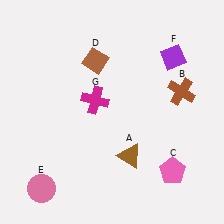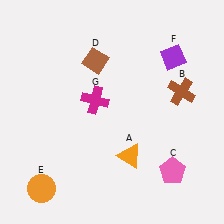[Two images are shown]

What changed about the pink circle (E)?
In Image 1, E is pink. In Image 2, it changed to orange.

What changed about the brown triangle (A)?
In Image 1, A is brown. In Image 2, it changed to orange.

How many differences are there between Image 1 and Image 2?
There are 2 differences between the two images.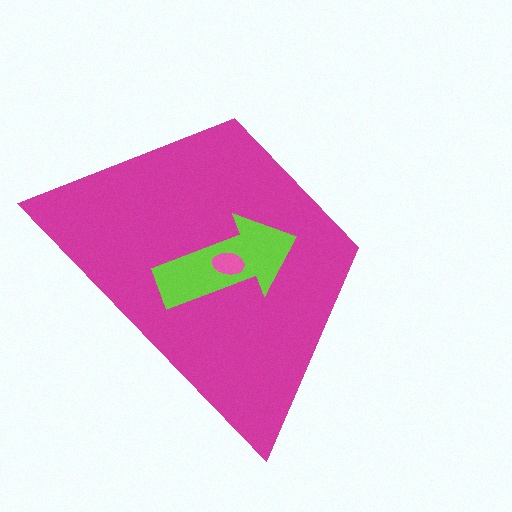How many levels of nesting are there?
3.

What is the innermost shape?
The pink ellipse.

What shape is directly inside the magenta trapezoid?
The lime arrow.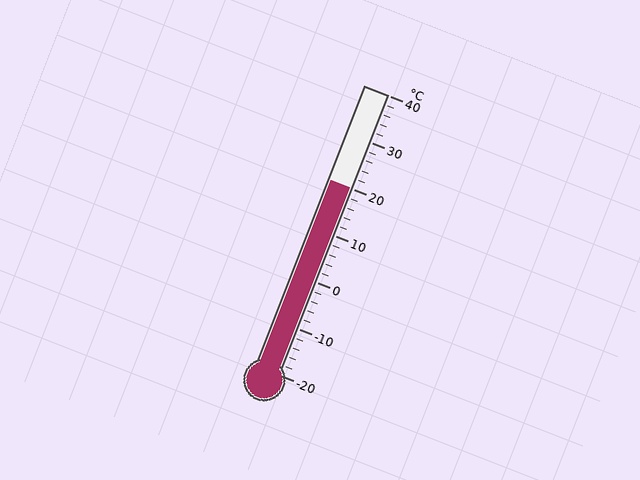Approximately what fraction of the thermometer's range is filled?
The thermometer is filled to approximately 65% of its range.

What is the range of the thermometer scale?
The thermometer scale ranges from -20°C to 40°C.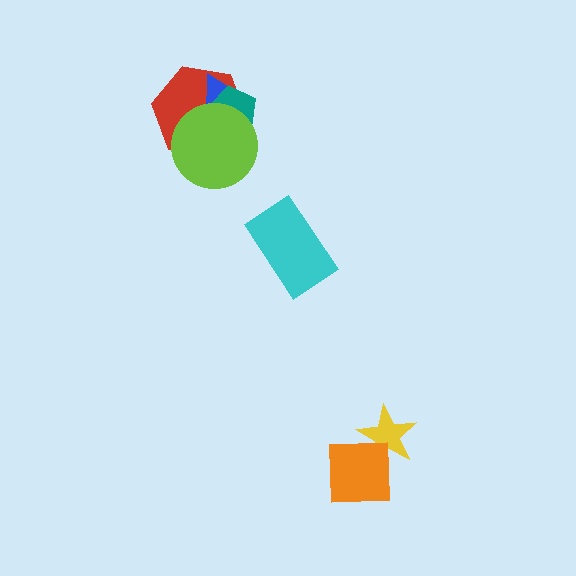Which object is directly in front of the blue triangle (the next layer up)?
The teal pentagon is directly in front of the blue triangle.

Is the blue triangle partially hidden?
Yes, it is partially covered by another shape.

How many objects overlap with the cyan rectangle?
0 objects overlap with the cyan rectangle.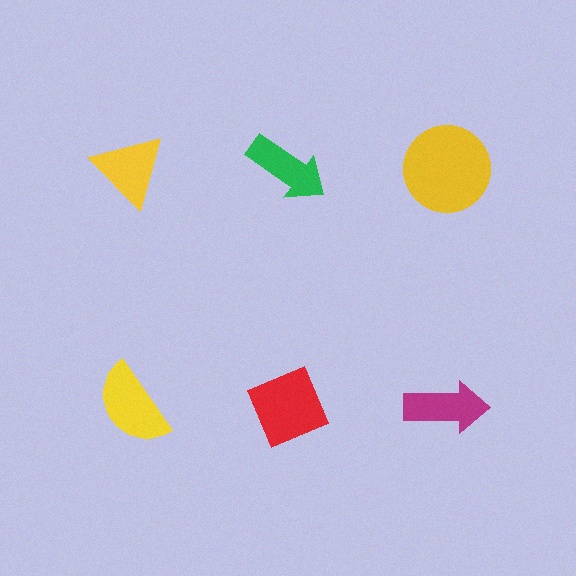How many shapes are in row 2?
3 shapes.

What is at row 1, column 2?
A green arrow.